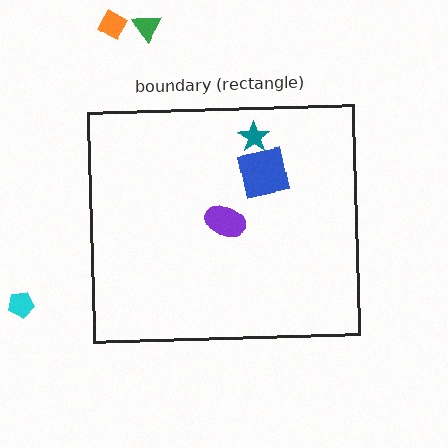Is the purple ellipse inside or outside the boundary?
Inside.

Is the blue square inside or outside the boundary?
Inside.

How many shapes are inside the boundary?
3 inside, 3 outside.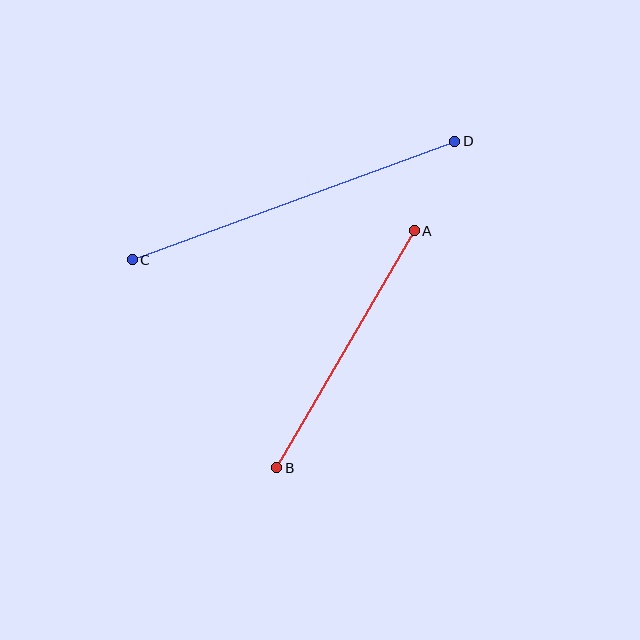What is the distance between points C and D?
The distance is approximately 344 pixels.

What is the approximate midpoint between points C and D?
The midpoint is at approximately (293, 201) pixels.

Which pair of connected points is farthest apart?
Points C and D are farthest apart.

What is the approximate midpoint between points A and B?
The midpoint is at approximately (346, 349) pixels.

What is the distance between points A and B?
The distance is approximately 274 pixels.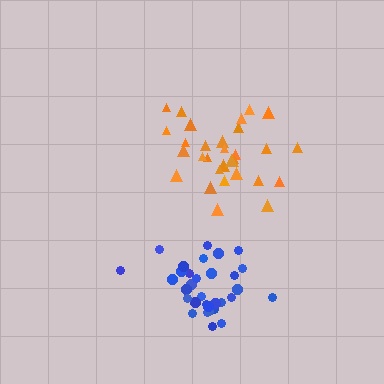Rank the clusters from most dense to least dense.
blue, orange.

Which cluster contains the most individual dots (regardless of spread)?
Blue (33).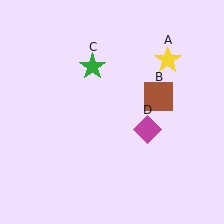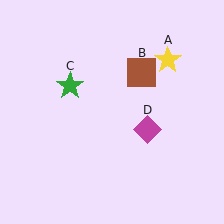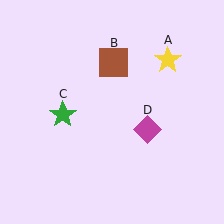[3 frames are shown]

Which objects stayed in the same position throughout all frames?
Yellow star (object A) and magenta diamond (object D) remained stationary.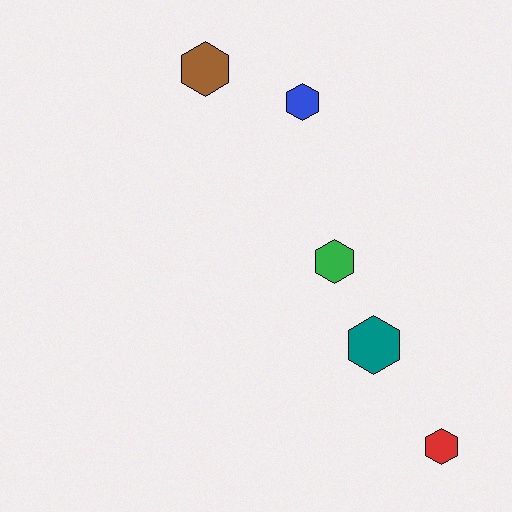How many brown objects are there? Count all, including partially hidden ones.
There is 1 brown object.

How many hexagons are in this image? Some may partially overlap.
There are 5 hexagons.